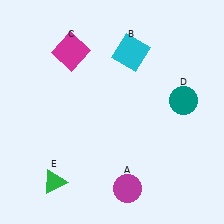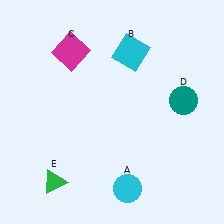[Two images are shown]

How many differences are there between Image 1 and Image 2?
There is 1 difference between the two images.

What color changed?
The circle (A) changed from magenta in Image 1 to cyan in Image 2.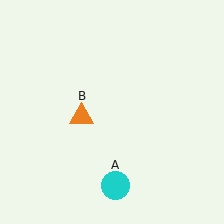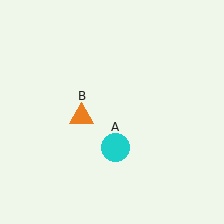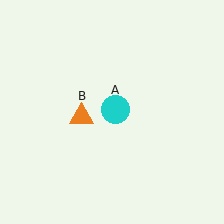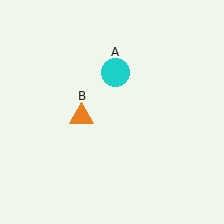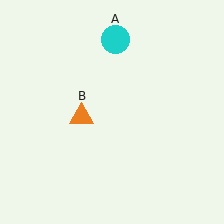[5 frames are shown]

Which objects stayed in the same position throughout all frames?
Orange triangle (object B) remained stationary.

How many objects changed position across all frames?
1 object changed position: cyan circle (object A).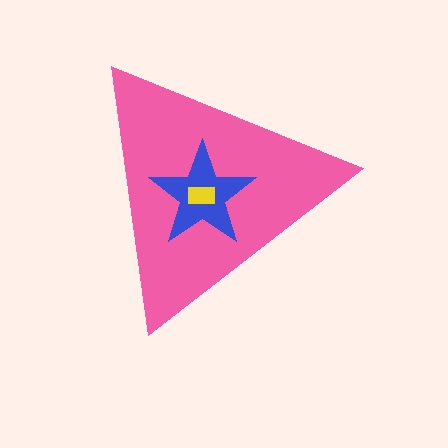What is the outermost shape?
The pink triangle.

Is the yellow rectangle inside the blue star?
Yes.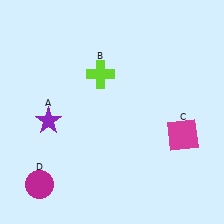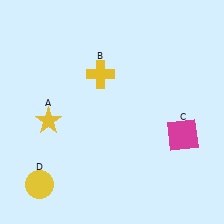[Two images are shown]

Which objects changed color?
A changed from purple to yellow. B changed from lime to yellow. D changed from magenta to yellow.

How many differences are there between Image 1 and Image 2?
There are 3 differences between the two images.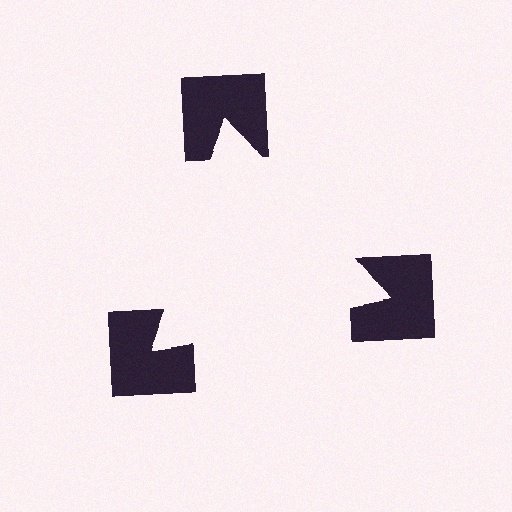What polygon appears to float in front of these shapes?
An illusory triangle — its edges are inferred from the aligned wedge cuts in the notched squares, not physically drawn.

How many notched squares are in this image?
There are 3 — one at each vertex of the illusory triangle.